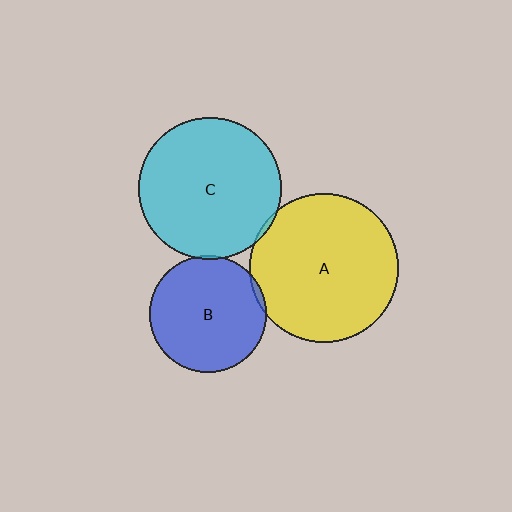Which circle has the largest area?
Circle A (yellow).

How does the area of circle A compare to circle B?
Approximately 1.6 times.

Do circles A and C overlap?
Yes.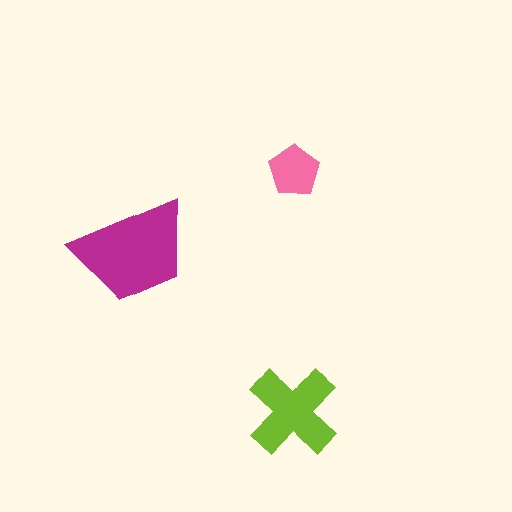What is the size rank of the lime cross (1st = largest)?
2nd.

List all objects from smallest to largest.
The pink pentagon, the lime cross, the magenta trapezoid.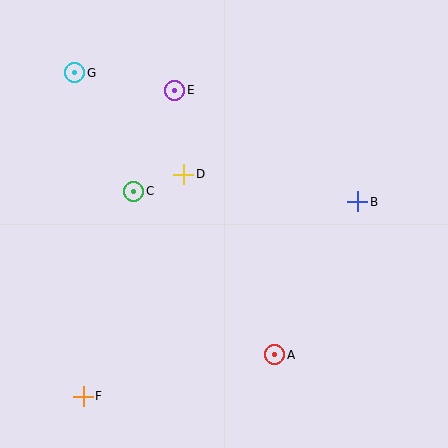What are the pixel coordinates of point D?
Point D is at (184, 174).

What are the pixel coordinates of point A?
Point A is at (275, 355).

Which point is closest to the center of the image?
Point D at (184, 174) is closest to the center.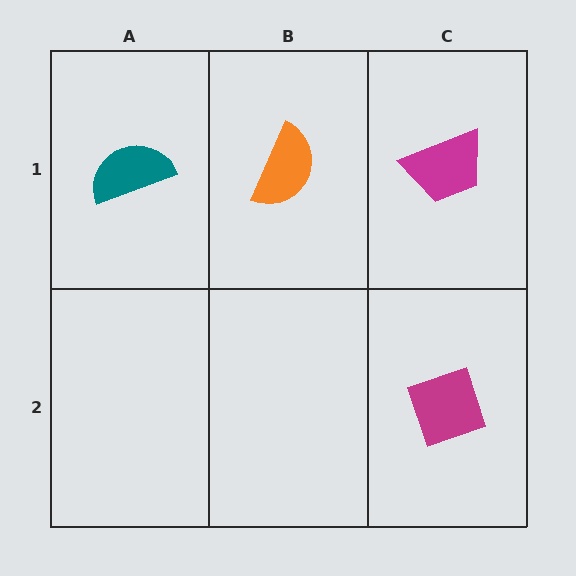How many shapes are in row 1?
3 shapes.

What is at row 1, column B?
An orange semicircle.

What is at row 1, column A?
A teal semicircle.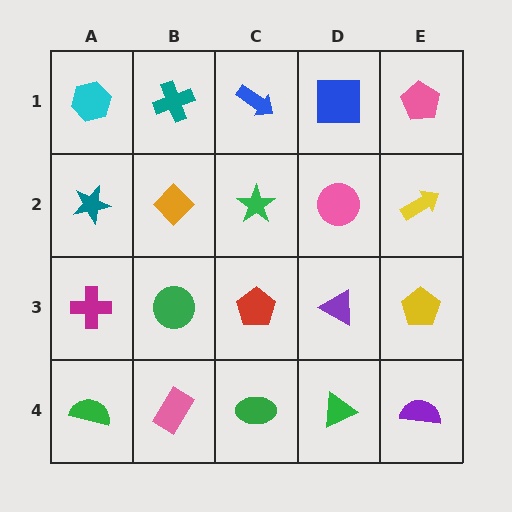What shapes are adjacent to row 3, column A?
A teal star (row 2, column A), a green semicircle (row 4, column A), a green circle (row 3, column B).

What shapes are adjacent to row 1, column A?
A teal star (row 2, column A), a teal cross (row 1, column B).